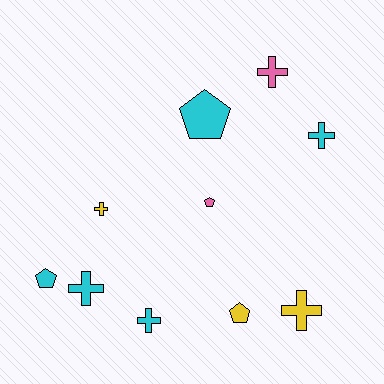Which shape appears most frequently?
Cross, with 6 objects.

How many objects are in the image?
There are 10 objects.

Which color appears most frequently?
Cyan, with 5 objects.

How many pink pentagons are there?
There is 1 pink pentagon.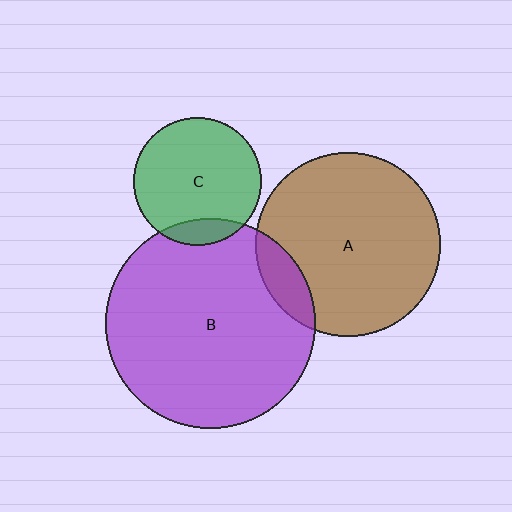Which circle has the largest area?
Circle B (purple).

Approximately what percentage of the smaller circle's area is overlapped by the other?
Approximately 10%.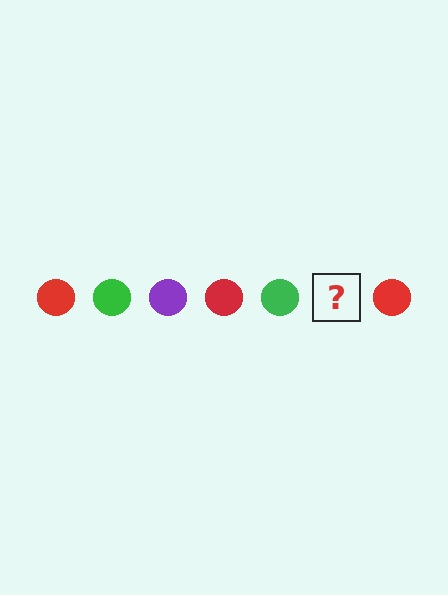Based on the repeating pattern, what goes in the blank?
The blank should be a purple circle.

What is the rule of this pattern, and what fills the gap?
The rule is that the pattern cycles through red, green, purple circles. The gap should be filled with a purple circle.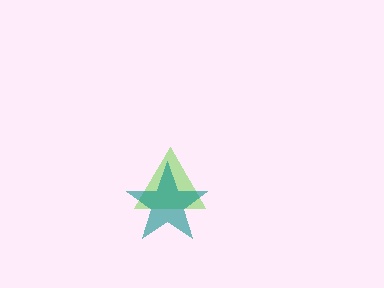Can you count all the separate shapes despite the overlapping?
Yes, there are 2 separate shapes.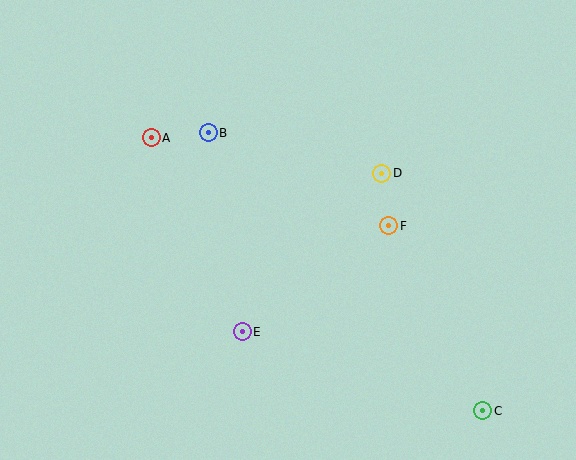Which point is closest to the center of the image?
Point F at (389, 226) is closest to the center.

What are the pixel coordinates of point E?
Point E is at (242, 332).